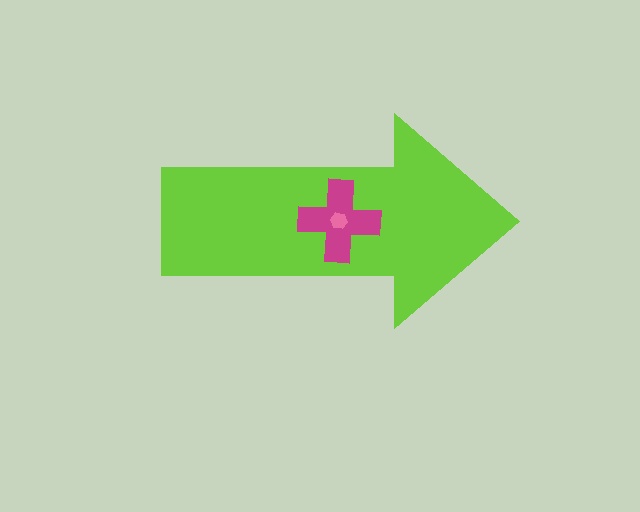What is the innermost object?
The pink hexagon.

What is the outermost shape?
The lime arrow.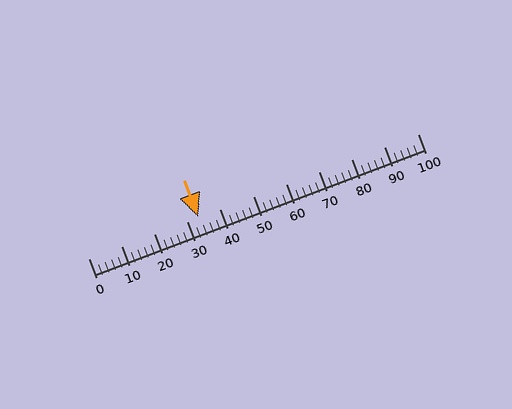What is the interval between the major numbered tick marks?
The major tick marks are spaced 10 units apart.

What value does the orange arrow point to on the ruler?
The orange arrow points to approximately 33.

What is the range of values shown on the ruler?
The ruler shows values from 0 to 100.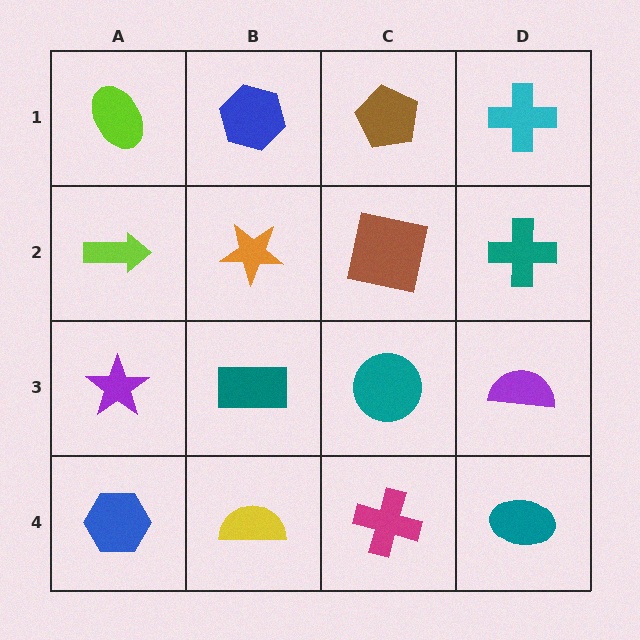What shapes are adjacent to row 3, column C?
A brown square (row 2, column C), a magenta cross (row 4, column C), a teal rectangle (row 3, column B), a purple semicircle (row 3, column D).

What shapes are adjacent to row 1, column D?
A teal cross (row 2, column D), a brown pentagon (row 1, column C).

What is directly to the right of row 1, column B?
A brown pentagon.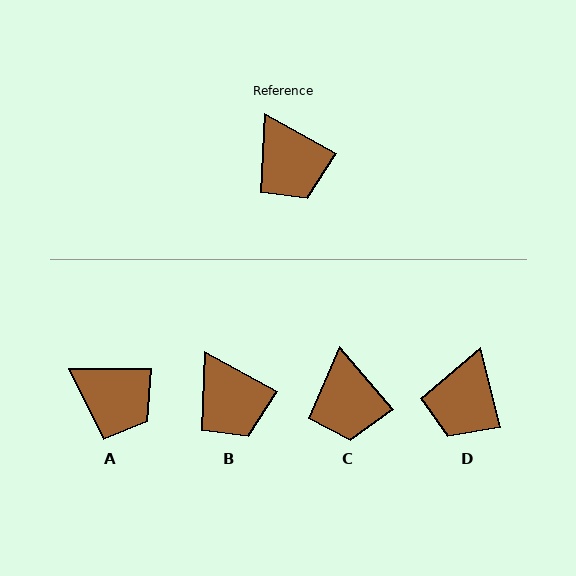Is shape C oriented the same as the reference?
No, it is off by about 21 degrees.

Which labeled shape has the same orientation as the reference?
B.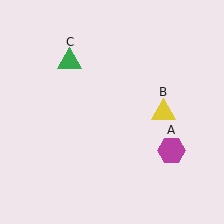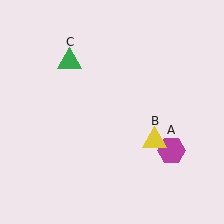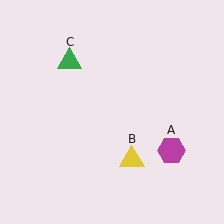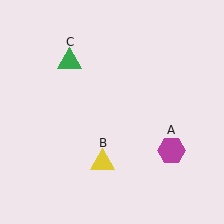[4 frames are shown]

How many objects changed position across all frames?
1 object changed position: yellow triangle (object B).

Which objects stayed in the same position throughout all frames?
Magenta hexagon (object A) and green triangle (object C) remained stationary.